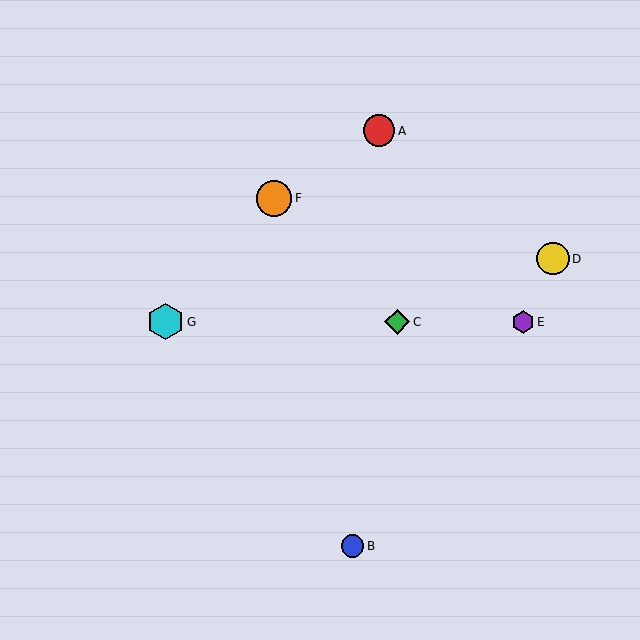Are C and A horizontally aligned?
No, C is at y≈322 and A is at y≈131.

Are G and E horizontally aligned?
Yes, both are at y≈322.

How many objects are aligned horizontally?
3 objects (C, E, G) are aligned horizontally.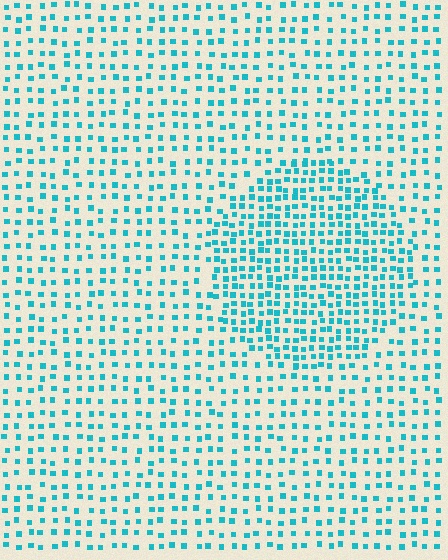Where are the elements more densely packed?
The elements are more densely packed inside the circle boundary.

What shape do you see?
I see a circle.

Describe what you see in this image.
The image contains small cyan elements arranged at two different densities. A circle-shaped region is visible where the elements are more densely packed than the surrounding area.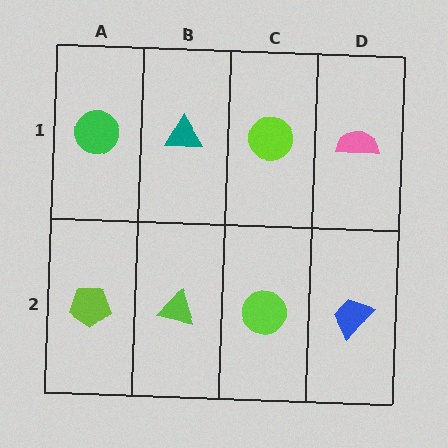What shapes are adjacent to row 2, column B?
A teal triangle (row 1, column B), a lime pentagon (row 2, column A), a lime circle (row 2, column C).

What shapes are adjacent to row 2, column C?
A lime circle (row 1, column C), a lime triangle (row 2, column B), a blue trapezoid (row 2, column D).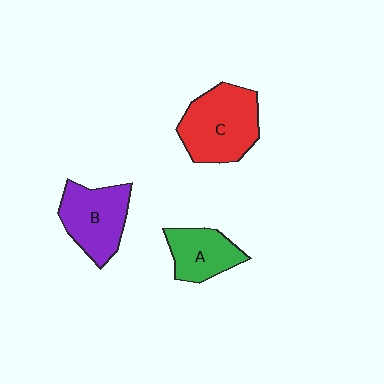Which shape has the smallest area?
Shape A (green).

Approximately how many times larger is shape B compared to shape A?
Approximately 1.3 times.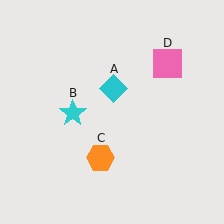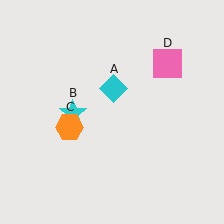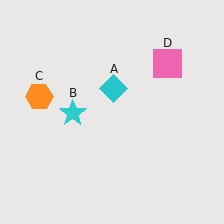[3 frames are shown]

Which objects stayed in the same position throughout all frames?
Cyan diamond (object A) and cyan star (object B) and pink square (object D) remained stationary.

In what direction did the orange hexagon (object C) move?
The orange hexagon (object C) moved up and to the left.